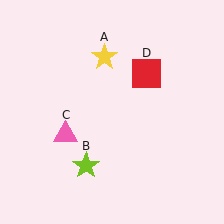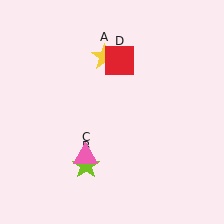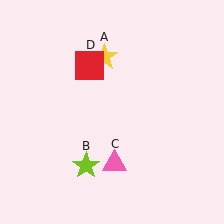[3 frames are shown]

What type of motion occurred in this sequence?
The pink triangle (object C), red square (object D) rotated counterclockwise around the center of the scene.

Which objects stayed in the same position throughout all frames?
Yellow star (object A) and lime star (object B) remained stationary.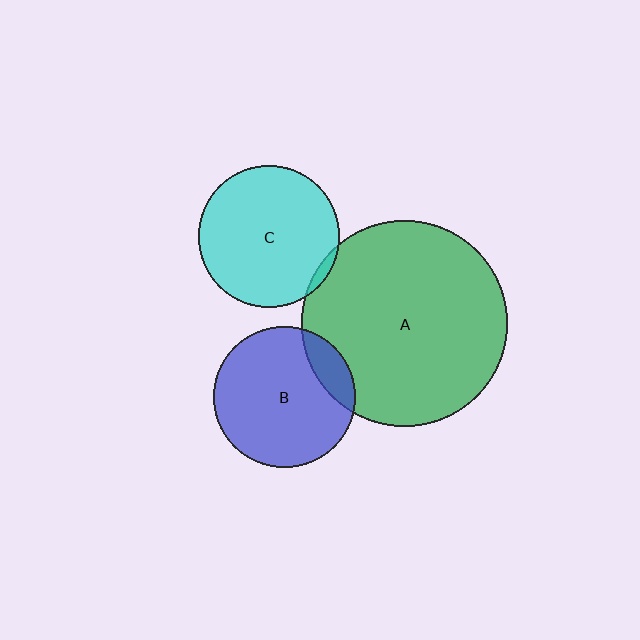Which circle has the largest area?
Circle A (green).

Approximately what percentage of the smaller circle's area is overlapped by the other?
Approximately 15%.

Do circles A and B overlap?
Yes.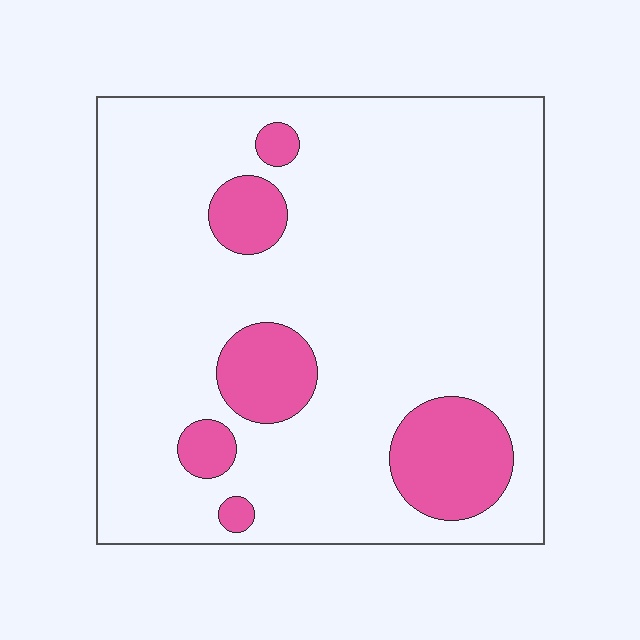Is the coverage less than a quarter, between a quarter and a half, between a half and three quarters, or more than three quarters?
Less than a quarter.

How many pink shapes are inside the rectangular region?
6.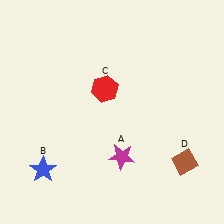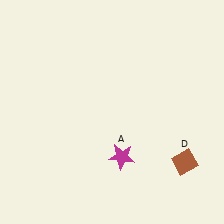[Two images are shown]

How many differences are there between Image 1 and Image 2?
There are 2 differences between the two images.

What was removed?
The red hexagon (C), the blue star (B) were removed in Image 2.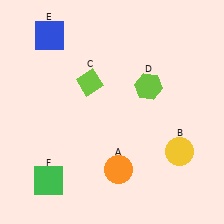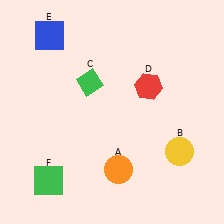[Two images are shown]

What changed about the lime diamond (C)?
In Image 1, C is lime. In Image 2, it changed to green.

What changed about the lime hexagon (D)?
In Image 1, D is lime. In Image 2, it changed to red.